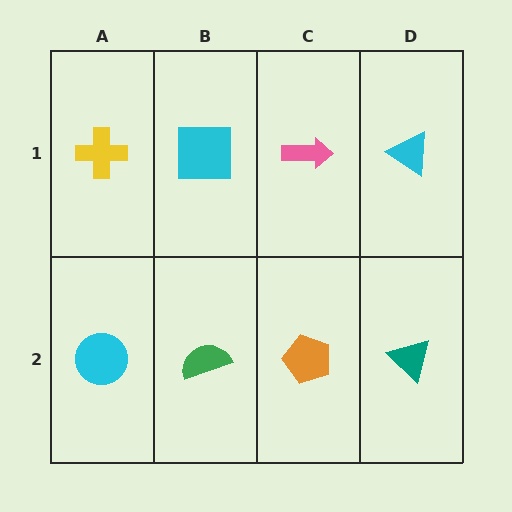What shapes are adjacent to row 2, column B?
A cyan square (row 1, column B), a cyan circle (row 2, column A), an orange pentagon (row 2, column C).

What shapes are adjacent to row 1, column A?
A cyan circle (row 2, column A), a cyan square (row 1, column B).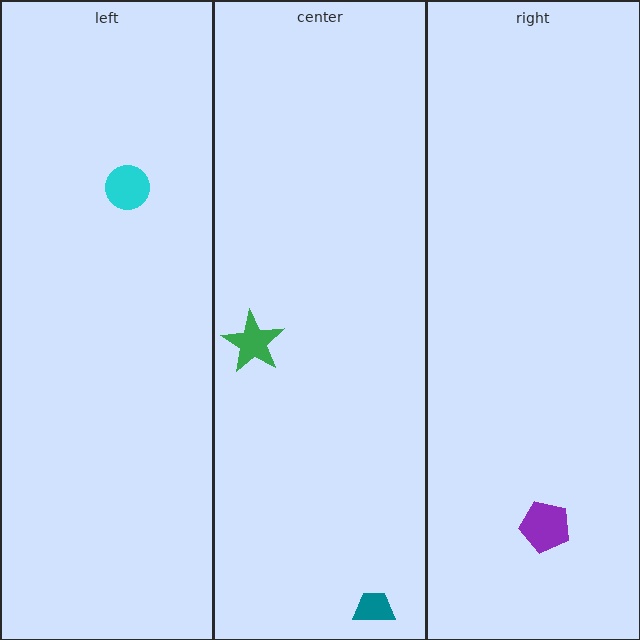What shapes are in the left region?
The cyan circle.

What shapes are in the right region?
The purple pentagon.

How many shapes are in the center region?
2.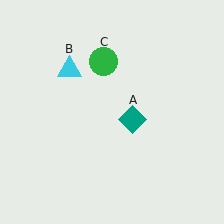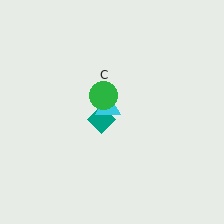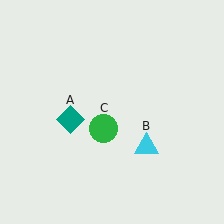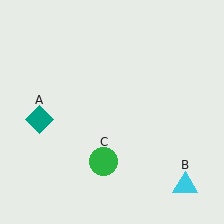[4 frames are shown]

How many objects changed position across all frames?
3 objects changed position: teal diamond (object A), cyan triangle (object B), green circle (object C).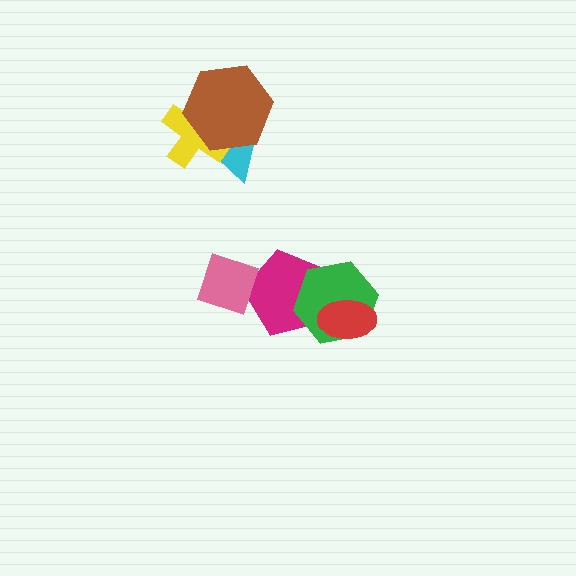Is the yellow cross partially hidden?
Yes, it is partially covered by another shape.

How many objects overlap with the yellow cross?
2 objects overlap with the yellow cross.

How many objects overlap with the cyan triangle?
2 objects overlap with the cyan triangle.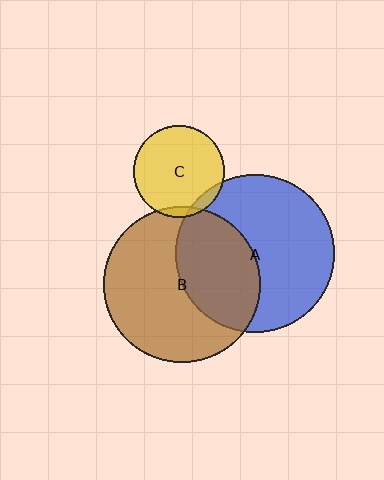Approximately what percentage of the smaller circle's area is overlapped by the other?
Approximately 40%.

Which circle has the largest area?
Circle A (blue).